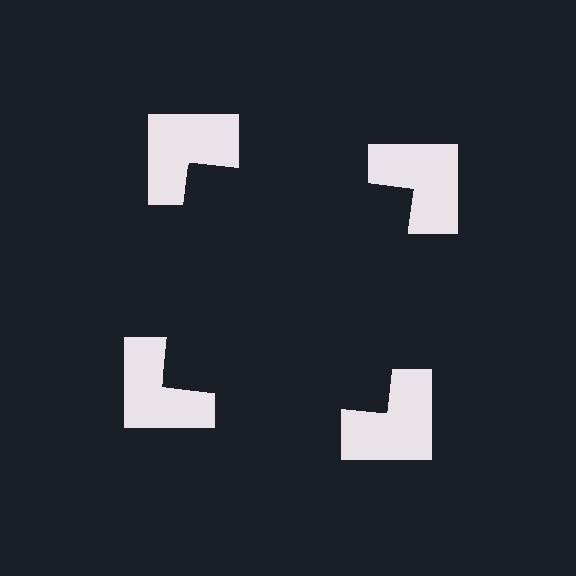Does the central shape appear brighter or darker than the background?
It typically appears slightly darker than the background, even though no actual brightness change is drawn.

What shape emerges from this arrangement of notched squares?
An illusory square — its edges are inferred from the aligned wedge cuts in the notched squares, not physically drawn.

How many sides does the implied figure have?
4 sides.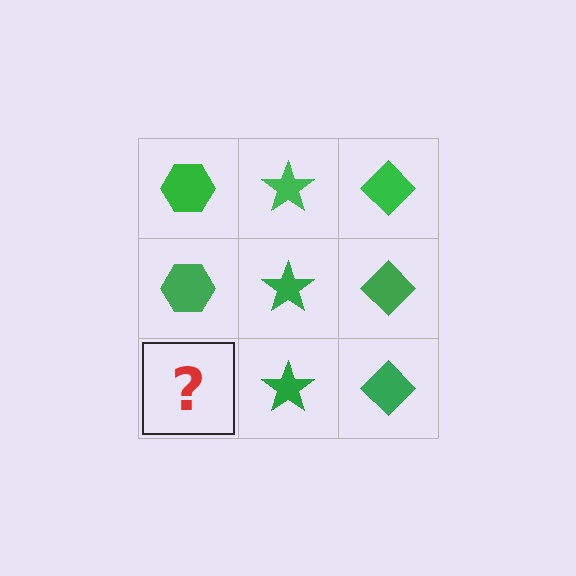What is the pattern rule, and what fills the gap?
The rule is that each column has a consistent shape. The gap should be filled with a green hexagon.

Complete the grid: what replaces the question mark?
The question mark should be replaced with a green hexagon.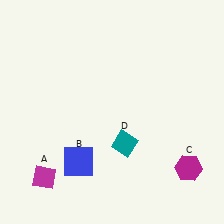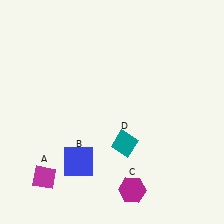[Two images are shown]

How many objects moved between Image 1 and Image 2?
1 object moved between the two images.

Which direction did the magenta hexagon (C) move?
The magenta hexagon (C) moved left.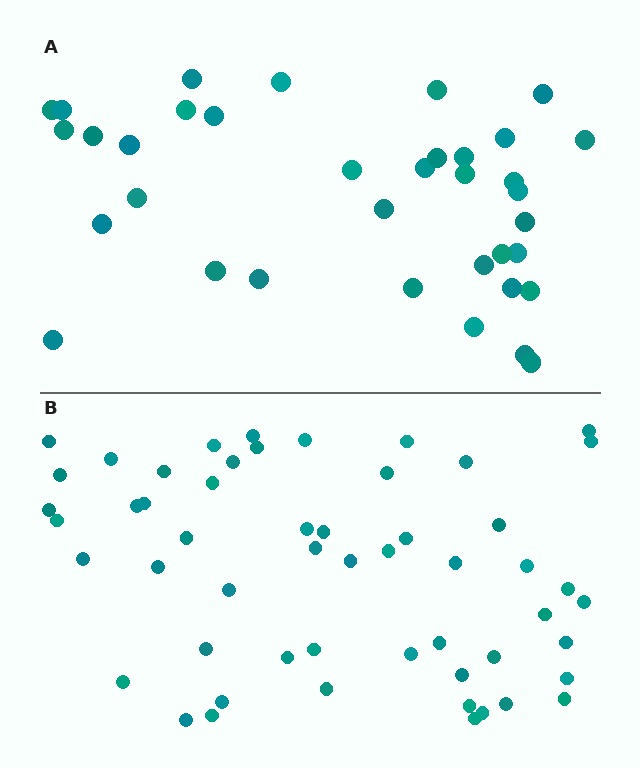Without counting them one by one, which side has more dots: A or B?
Region B (the bottom region) has more dots.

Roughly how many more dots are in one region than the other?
Region B has approximately 20 more dots than region A.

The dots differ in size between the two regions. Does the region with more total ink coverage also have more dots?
No. Region A has more total ink coverage because its dots are larger, but region B actually contains more individual dots. Total area can be misleading — the number of items is what matters here.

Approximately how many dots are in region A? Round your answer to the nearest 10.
About 40 dots. (The exact count is 36, which rounds to 40.)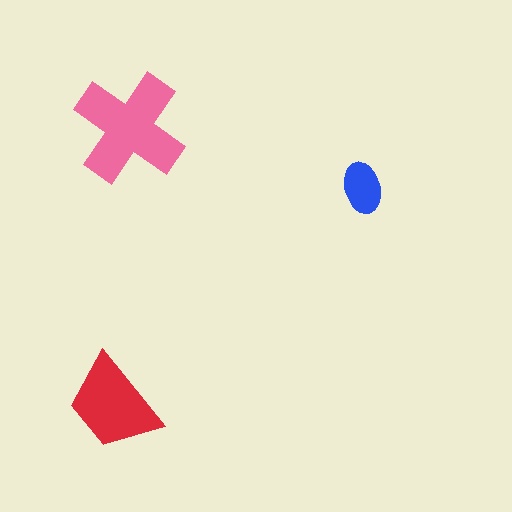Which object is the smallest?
The blue ellipse.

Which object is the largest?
The pink cross.